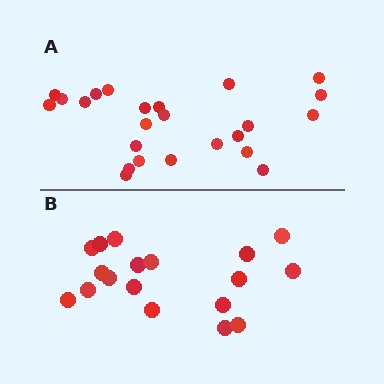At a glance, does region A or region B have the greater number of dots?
Region A (the top region) has more dots.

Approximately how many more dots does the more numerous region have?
Region A has about 6 more dots than region B.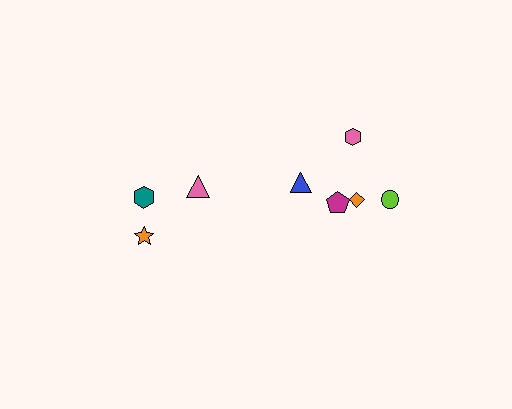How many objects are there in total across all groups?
There are 8 objects.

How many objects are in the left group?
There are 3 objects.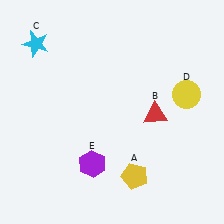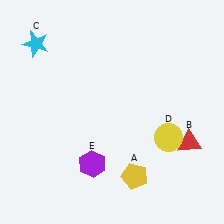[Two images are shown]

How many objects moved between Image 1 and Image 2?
2 objects moved between the two images.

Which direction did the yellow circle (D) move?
The yellow circle (D) moved down.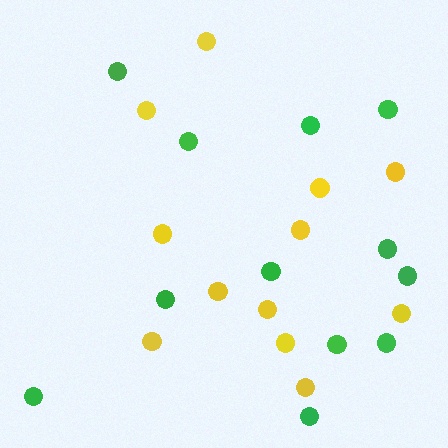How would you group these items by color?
There are 2 groups: one group of yellow circles (12) and one group of green circles (12).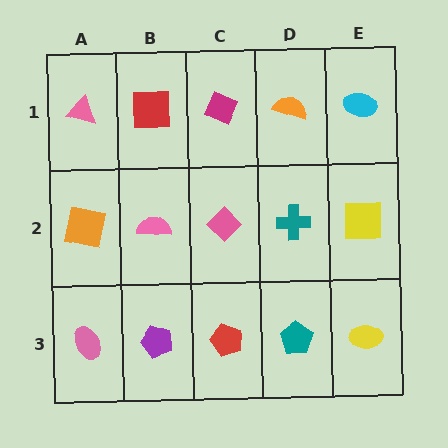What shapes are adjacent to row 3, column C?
A pink diamond (row 2, column C), a purple pentagon (row 3, column B), a teal pentagon (row 3, column D).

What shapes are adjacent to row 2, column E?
A cyan ellipse (row 1, column E), a yellow ellipse (row 3, column E), a teal cross (row 2, column D).